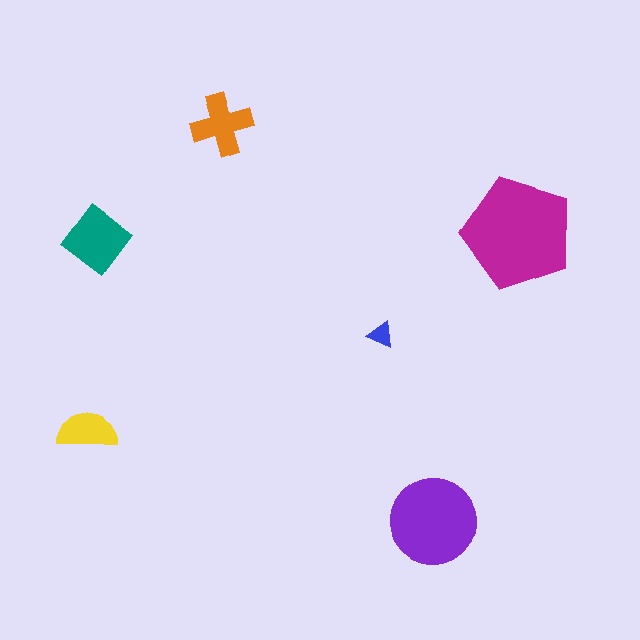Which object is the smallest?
The blue triangle.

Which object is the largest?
The magenta pentagon.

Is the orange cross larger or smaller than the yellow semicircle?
Larger.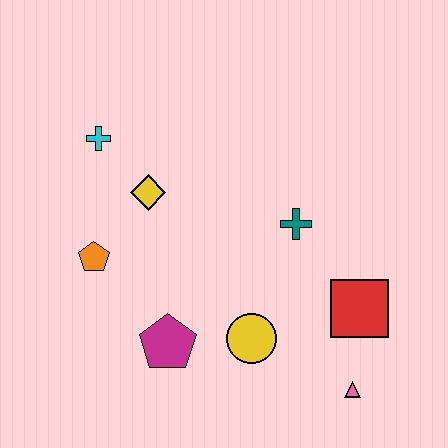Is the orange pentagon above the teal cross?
No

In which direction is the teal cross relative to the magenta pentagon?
The teal cross is to the right of the magenta pentagon.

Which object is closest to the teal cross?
The red square is closest to the teal cross.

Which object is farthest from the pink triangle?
The cyan cross is farthest from the pink triangle.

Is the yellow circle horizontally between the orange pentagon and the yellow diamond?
No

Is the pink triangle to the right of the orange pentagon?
Yes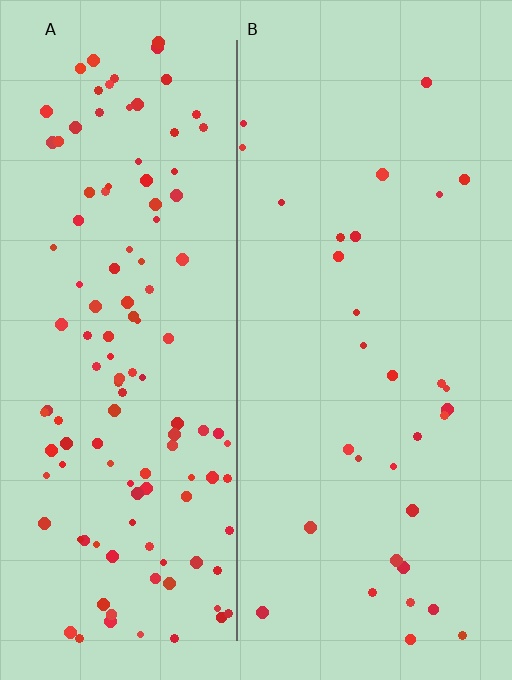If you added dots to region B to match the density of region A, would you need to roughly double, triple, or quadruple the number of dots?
Approximately quadruple.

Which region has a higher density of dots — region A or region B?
A (the left).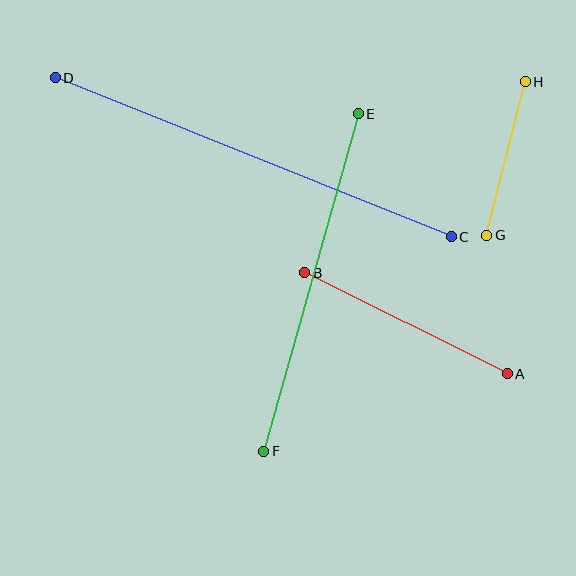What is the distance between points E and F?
The distance is approximately 351 pixels.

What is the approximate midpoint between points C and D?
The midpoint is at approximately (253, 157) pixels.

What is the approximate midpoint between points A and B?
The midpoint is at approximately (406, 323) pixels.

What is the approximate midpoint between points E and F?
The midpoint is at approximately (311, 282) pixels.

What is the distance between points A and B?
The distance is approximately 226 pixels.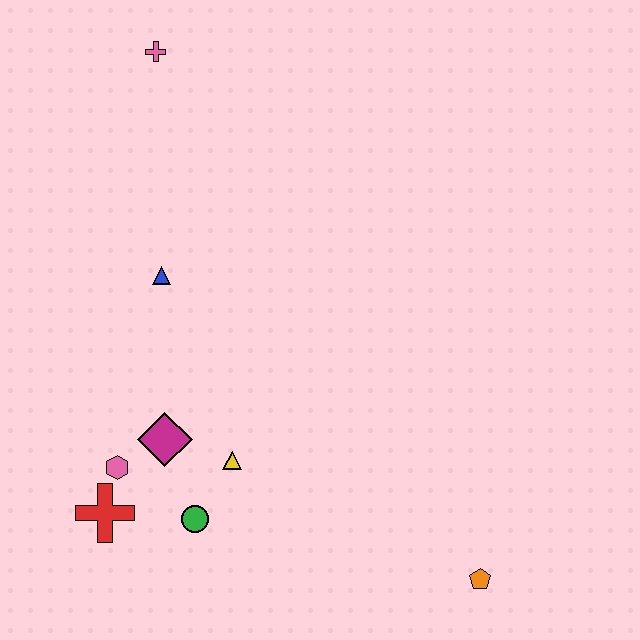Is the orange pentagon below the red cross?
Yes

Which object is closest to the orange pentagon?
The yellow triangle is closest to the orange pentagon.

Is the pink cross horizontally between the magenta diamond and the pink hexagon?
Yes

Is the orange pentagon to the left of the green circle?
No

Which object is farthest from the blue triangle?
The orange pentagon is farthest from the blue triangle.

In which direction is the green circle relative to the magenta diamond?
The green circle is below the magenta diamond.